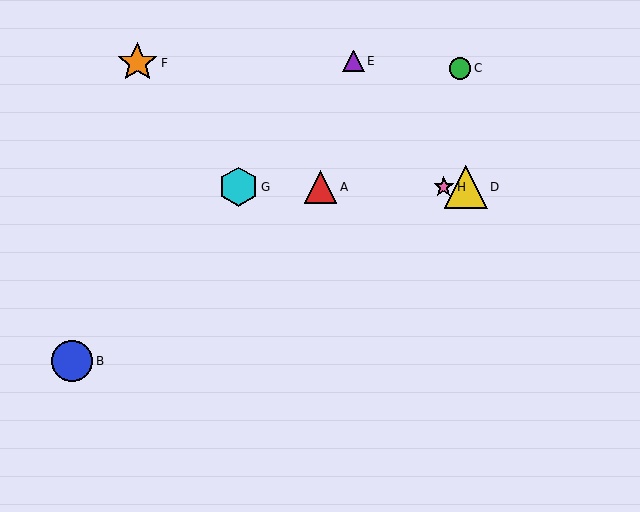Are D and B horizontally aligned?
No, D is at y≈187 and B is at y≈361.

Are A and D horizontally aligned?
Yes, both are at y≈187.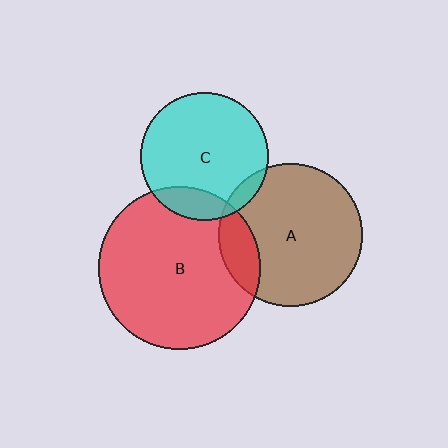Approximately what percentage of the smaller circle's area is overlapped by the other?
Approximately 15%.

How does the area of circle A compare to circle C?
Approximately 1.3 times.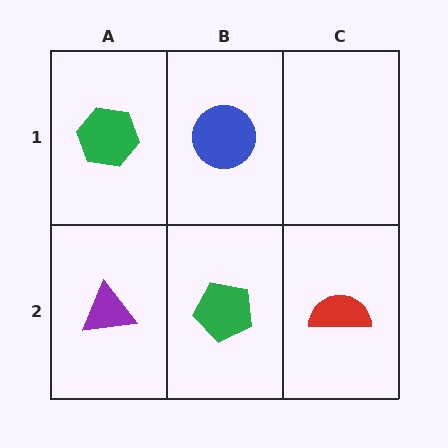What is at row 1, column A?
A green hexagon.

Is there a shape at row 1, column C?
No, that cell is empty.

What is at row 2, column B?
A green pentagon.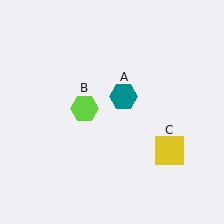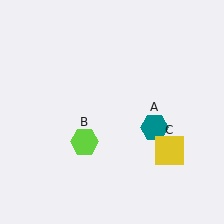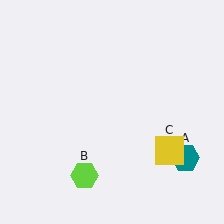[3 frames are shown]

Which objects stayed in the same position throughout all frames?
Yellow square (object C) remained stationary.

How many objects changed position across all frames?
2 objects changed position: teal hexagon (object A), lime hexagon (object B).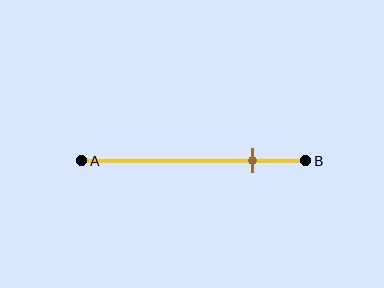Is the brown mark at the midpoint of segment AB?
No, the mark is at about 75% from A, not at the 50% midpoint.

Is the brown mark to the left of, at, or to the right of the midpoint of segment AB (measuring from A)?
The brown mark is to the right of the midpoint of segment AB.